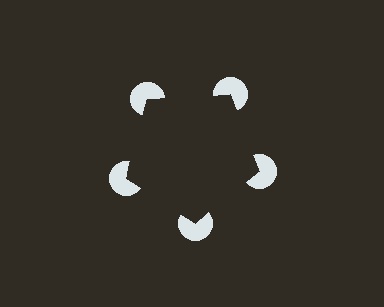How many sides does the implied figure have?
5 sides.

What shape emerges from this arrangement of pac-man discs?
An illusory pentagon — its edges are inferred from the aligned wedge cuts in the pac-man discs, not physically drawn.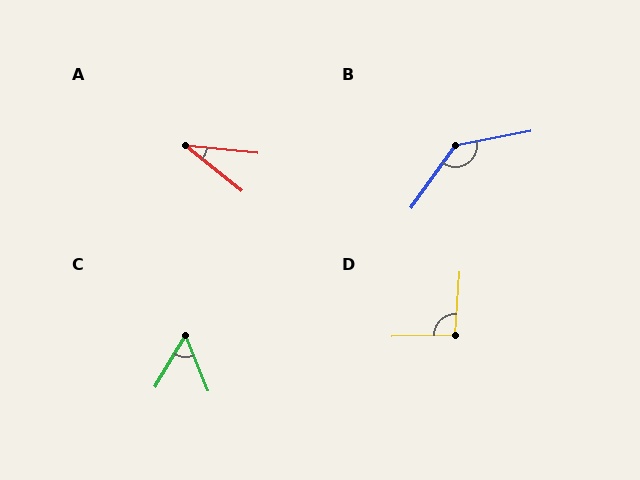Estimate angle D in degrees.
Approximately 96 degrees.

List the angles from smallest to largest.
A (32°), C (52°), D (96°), B (137°).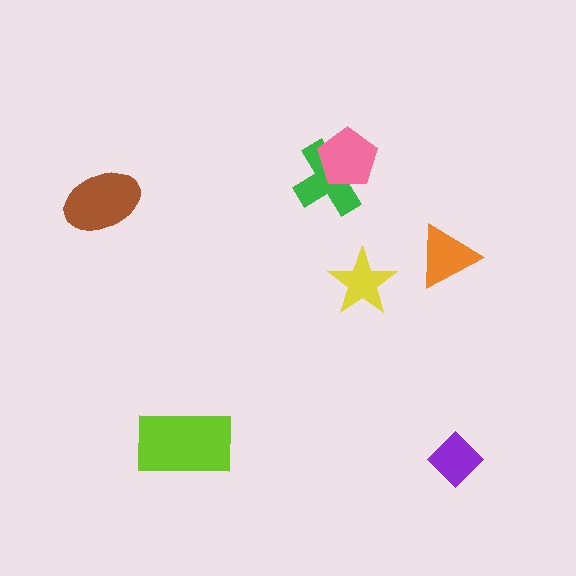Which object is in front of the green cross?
The pink pentagon is in front of the green cross.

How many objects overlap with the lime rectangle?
0 objects overlap with the lime rectangle.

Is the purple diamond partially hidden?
No, no other shape covers it.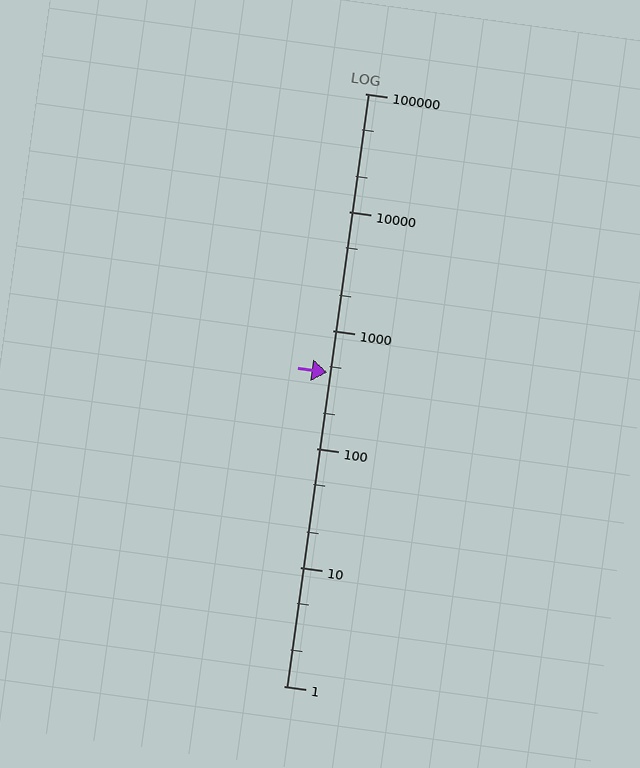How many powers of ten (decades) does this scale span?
The scale spans 5 decades, from 1 to 100000.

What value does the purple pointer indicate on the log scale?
The pointer indicates approximately 440.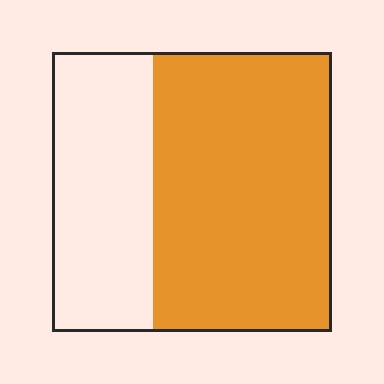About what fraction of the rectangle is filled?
About five eighths (5/8).